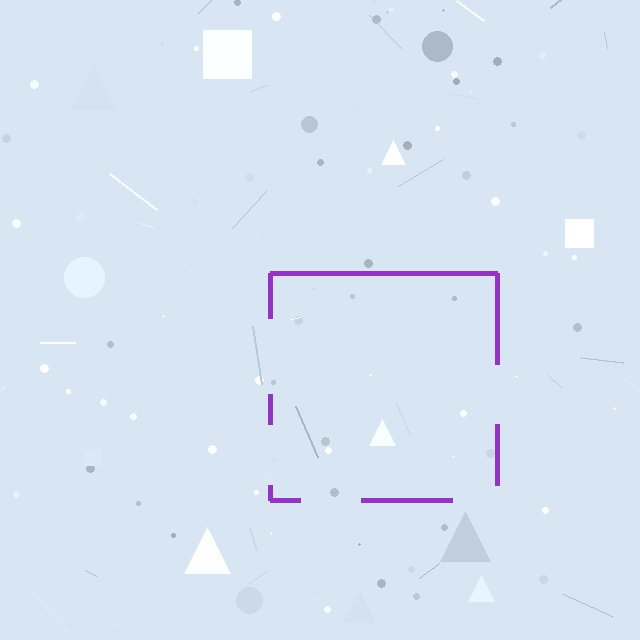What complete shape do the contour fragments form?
The contour fragments form a square.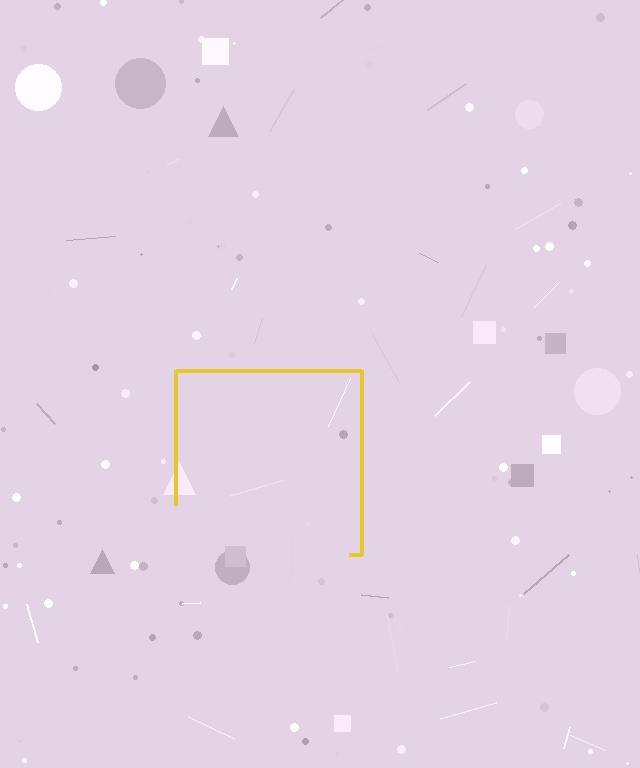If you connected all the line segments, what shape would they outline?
They would outline a square.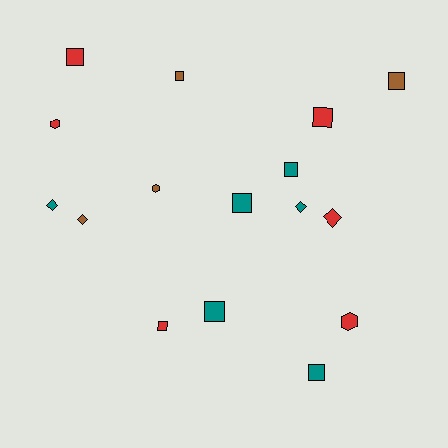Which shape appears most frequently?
Square, with 9 objects.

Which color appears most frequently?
Red, with 6 objects.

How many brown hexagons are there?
There is 1 brown hexagon.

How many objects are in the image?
There are 16 objects.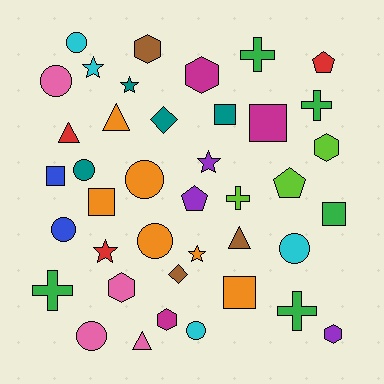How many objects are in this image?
There are 40 objects.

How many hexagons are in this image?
There are 6 hexagons.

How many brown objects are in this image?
There are 3 brown objects.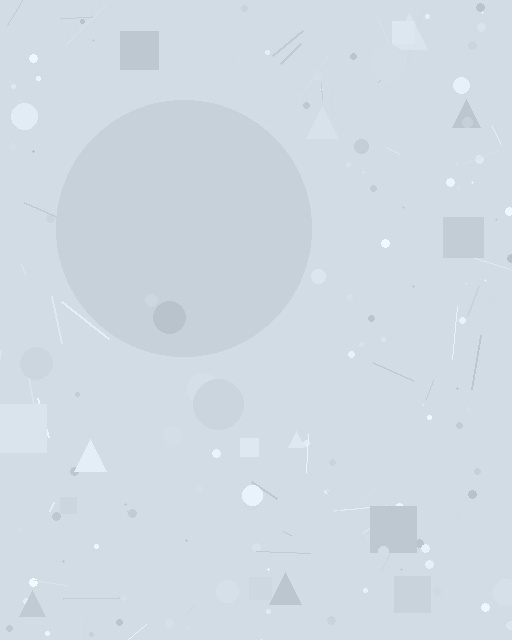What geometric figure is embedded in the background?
A circle is embedded in the background.